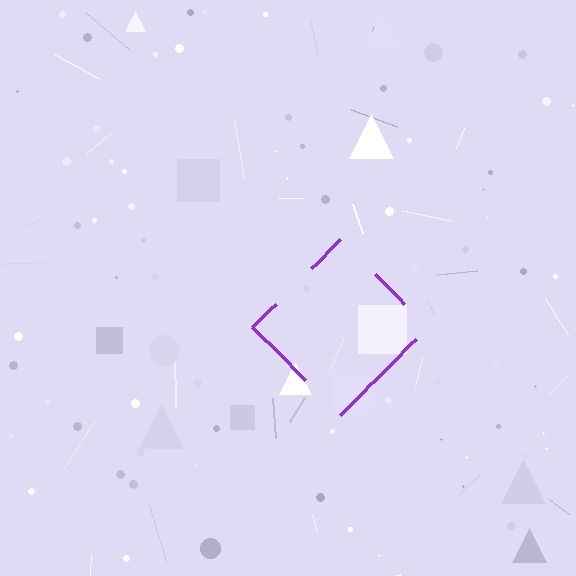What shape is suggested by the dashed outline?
The dashed outline suggests a diamond.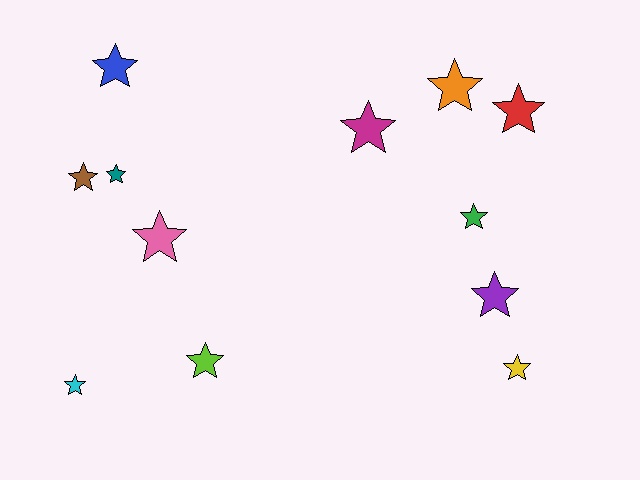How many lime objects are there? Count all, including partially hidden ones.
There is 1 lime object.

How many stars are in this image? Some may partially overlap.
There are 12 stars.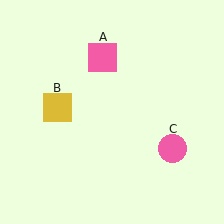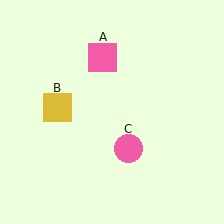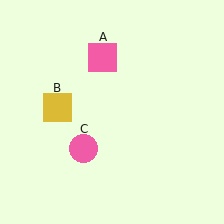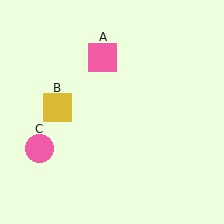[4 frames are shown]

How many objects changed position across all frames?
1 object changed position: pink circle (object C).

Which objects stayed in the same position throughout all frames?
Pink square (object A) and yellow square (object B) remained stationary.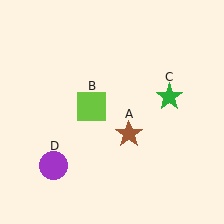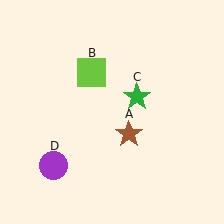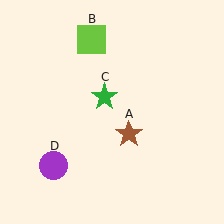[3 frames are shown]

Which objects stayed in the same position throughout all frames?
Brown star (object A) and purple circle (object D) remained stationary.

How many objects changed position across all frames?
2 objects changed position: lime square (object B), green star (object C).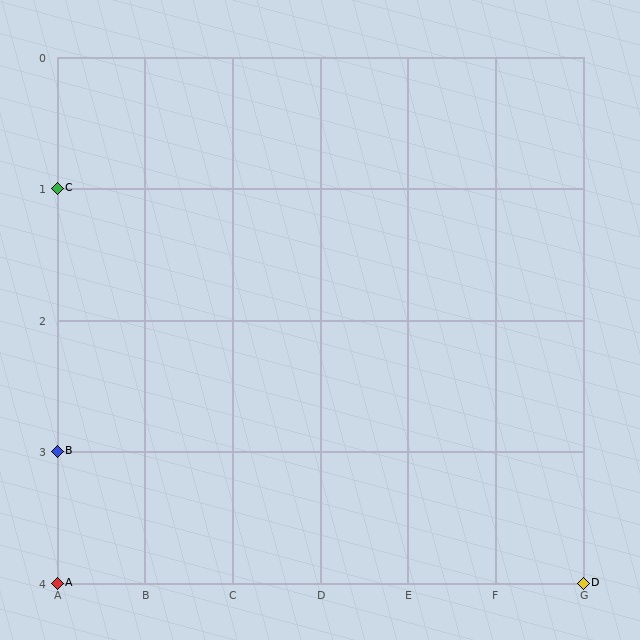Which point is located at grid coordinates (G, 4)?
Point D is at (G, 4).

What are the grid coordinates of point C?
Point C is at grid coordinates (A, 1).